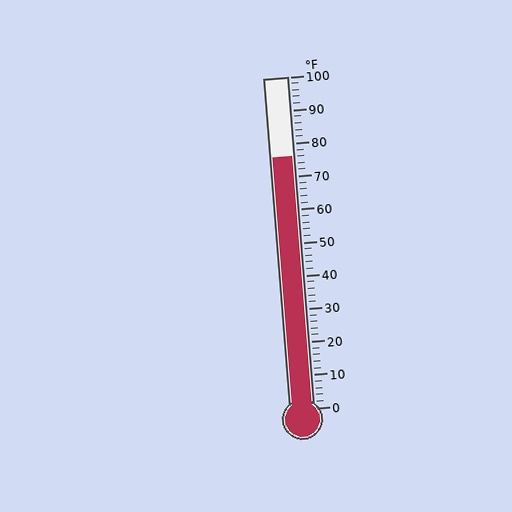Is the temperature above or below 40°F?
The temperature is above 40°F.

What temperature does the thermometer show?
The thermometer shows approximately 76°F.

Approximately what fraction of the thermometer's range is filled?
The thermometer is filled to approximately 75% of its range.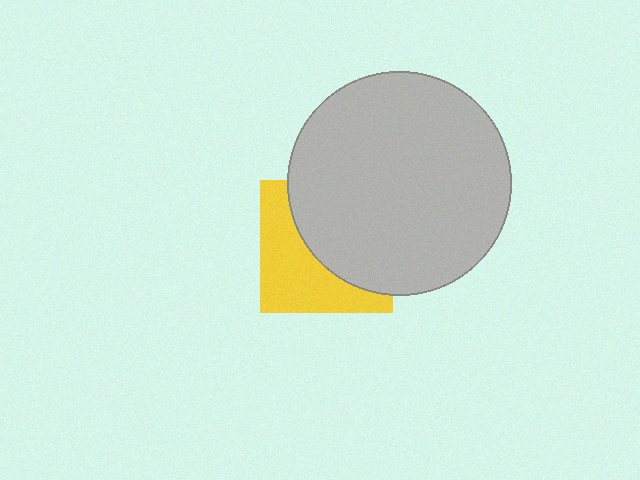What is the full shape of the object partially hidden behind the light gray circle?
The partially hidden object is a yellow square.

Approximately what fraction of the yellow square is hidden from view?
Roughly 54% of the yellow square is hidden behind the light gray circle.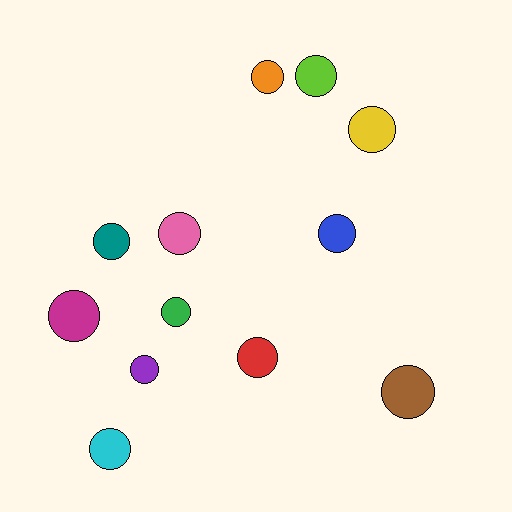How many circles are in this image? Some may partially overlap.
There are 12 circles.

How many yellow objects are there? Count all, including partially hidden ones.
There is 1 yellow object.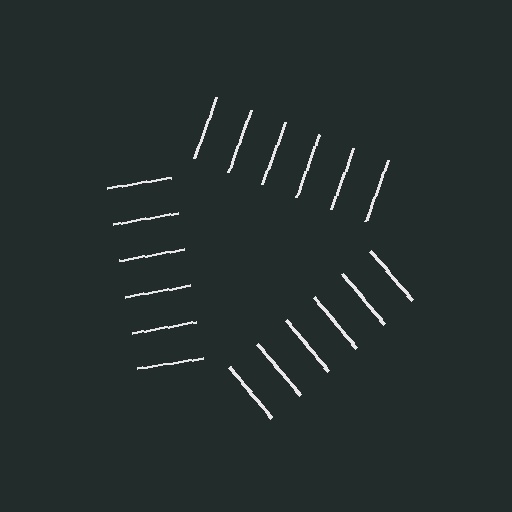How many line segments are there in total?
18 — 6 along each of the 3 edges.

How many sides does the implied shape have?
3 sides — the line-ends trace a triangle.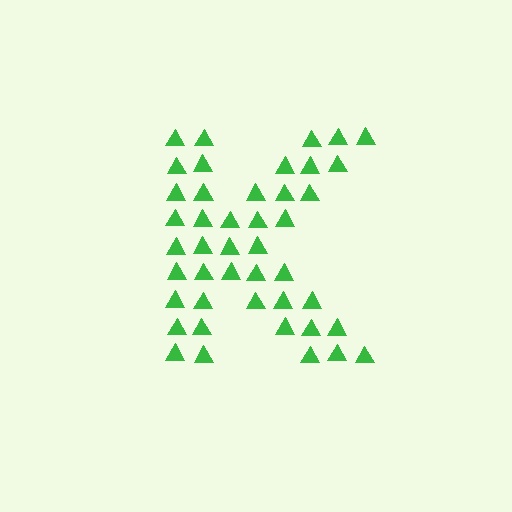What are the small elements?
The small elements are triangles.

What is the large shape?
The large shape is the letter K.